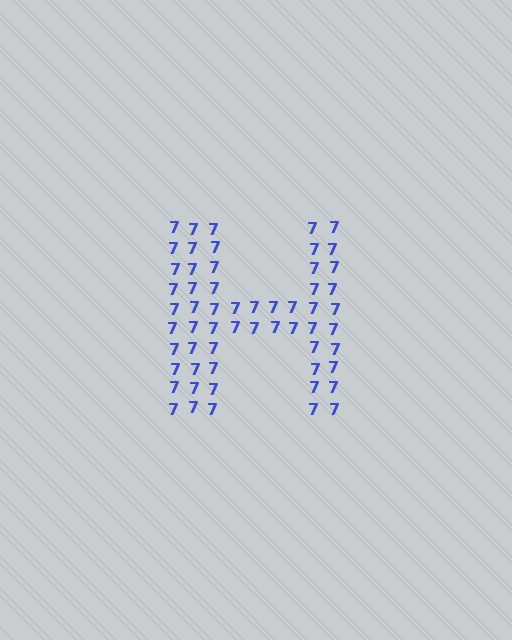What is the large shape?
The large shape is the letter H.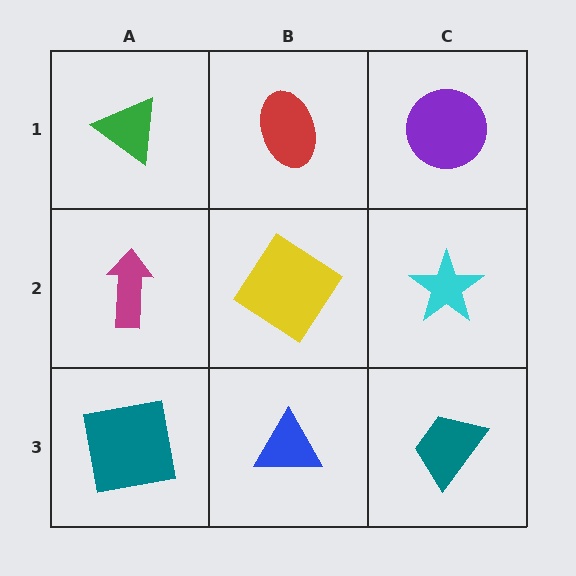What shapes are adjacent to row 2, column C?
A purple circle (row 1, column C), a teal trapezoid (row 3, column C), a yellow diamond (row 2, column B).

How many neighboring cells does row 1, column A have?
2.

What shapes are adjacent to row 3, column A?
A magenta arrow (row 2, column A), a blue triangle (row 3, column B).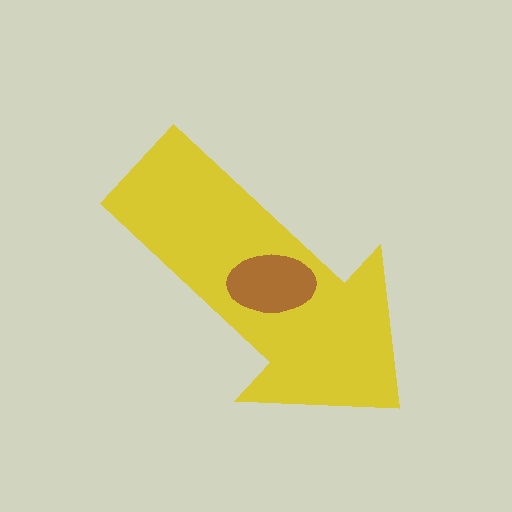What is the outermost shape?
The yellow arrow.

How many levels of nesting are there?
2.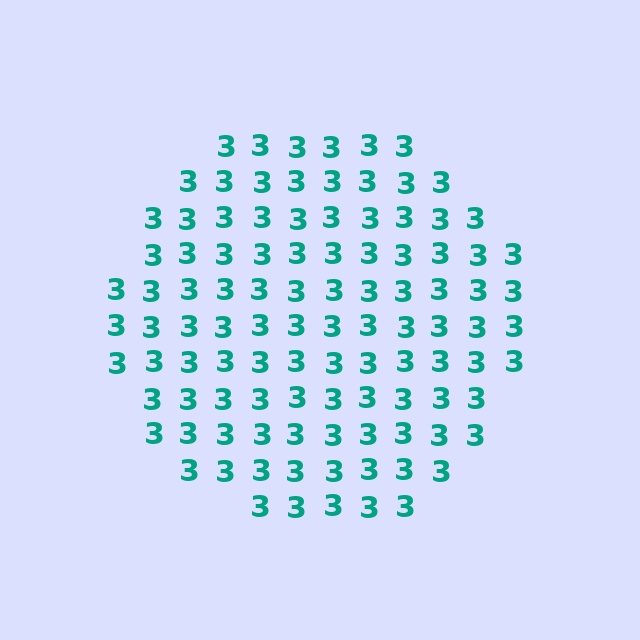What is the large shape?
The large shape is a circle.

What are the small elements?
The small elements are digit 3's.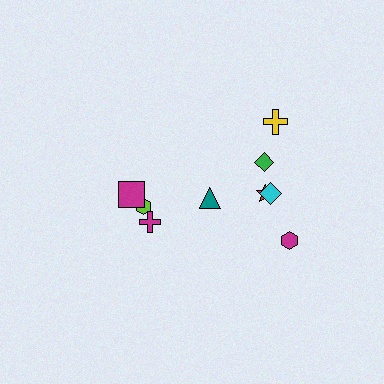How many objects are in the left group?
There are 4 objects.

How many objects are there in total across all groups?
There are 10 objects.